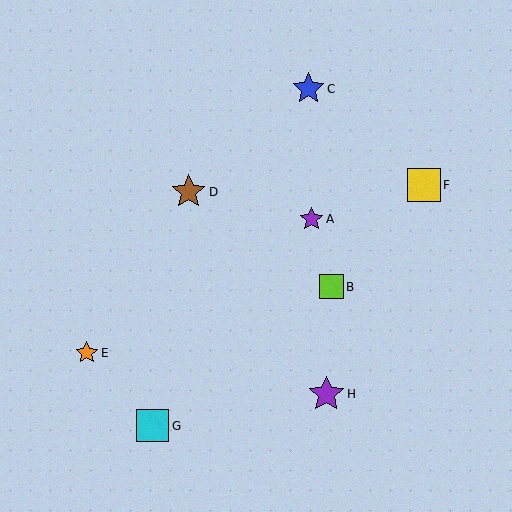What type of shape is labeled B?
Shape B is a lime square.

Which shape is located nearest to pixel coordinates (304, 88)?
The blue star (labeled C) at (309, 89) is nearest to that location.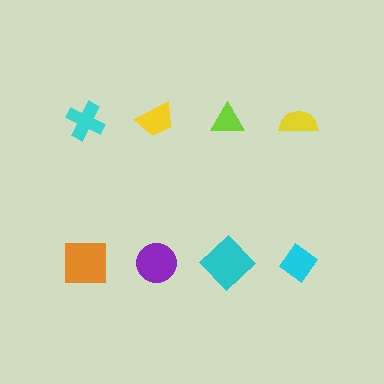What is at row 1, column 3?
A lime triangle.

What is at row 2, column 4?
A cyan diamond.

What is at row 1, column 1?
A cyan cross.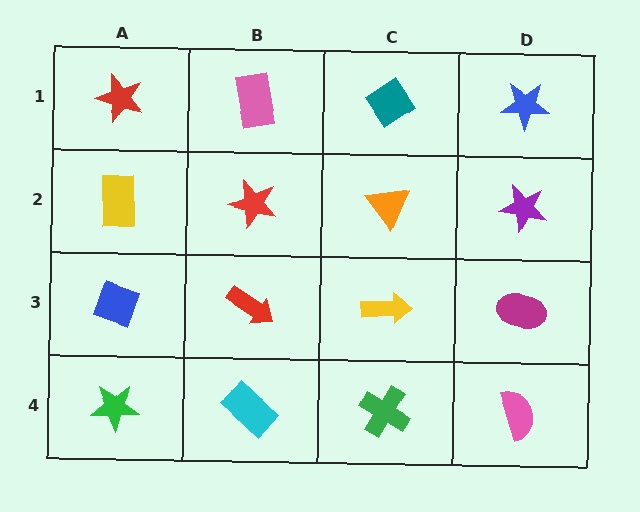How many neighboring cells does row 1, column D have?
2.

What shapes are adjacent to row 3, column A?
A yellow rectangle (row 2, column A), a green star (row 4, column A), a red arrow (row 3, column B).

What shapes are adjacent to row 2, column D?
A blue star (row 1, column D), a magenta ellipse (row 3, column D), an orange triangle (row 2, column C).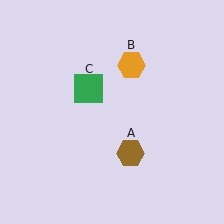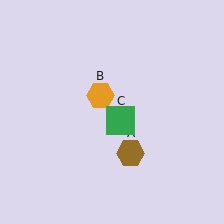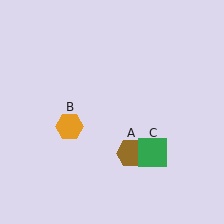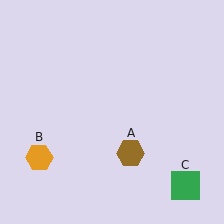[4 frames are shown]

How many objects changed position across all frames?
2 objects changed position: orange hexagon (object B), green square (object C).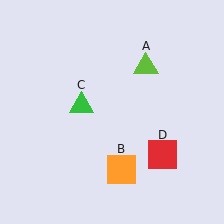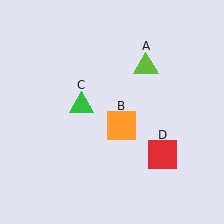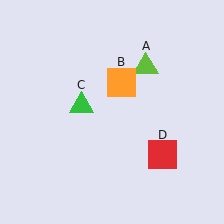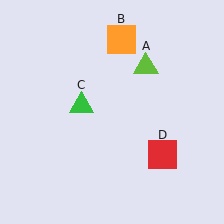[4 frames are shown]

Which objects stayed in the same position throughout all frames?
Lime triangle (object A) and green triangle (object C) and red square (object D) remained stationary.